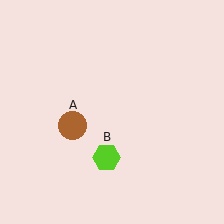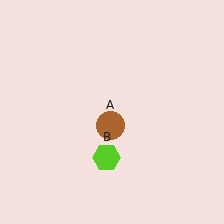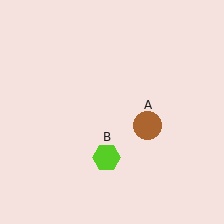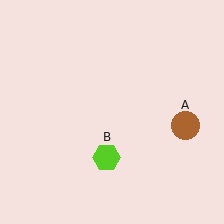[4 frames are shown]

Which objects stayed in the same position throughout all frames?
Lime hexagon (object B) remained stationary.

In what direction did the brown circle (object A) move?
The brown circle (object A) moved right.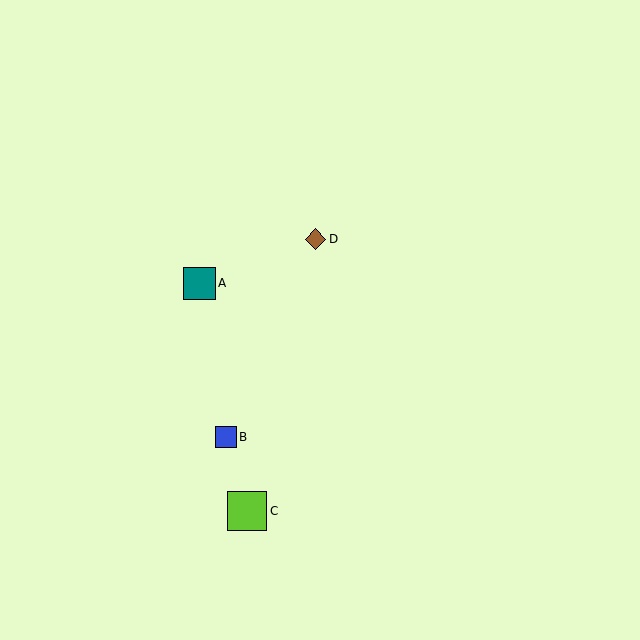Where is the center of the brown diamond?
The center of the brown diamond is at (316, 239).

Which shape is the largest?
The lime square (labeled C) is the largest.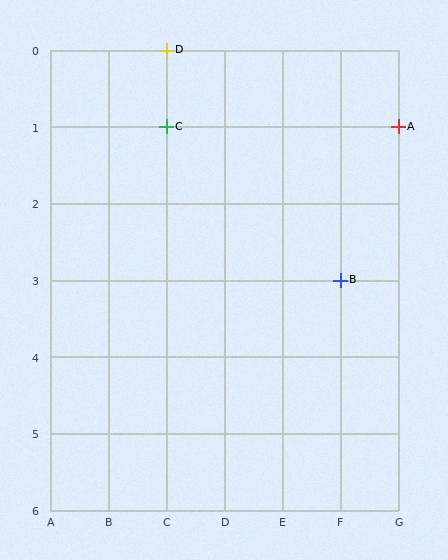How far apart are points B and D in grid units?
Points B and D are 3 columns and 3 rows apart (about 4.2 grid units diagonally).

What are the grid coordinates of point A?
Point A is at grid coordinates (G, 1).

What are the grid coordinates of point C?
Point C is at grid coordinates (C, 1).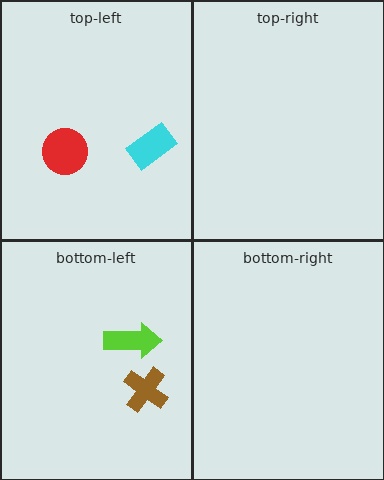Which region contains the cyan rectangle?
The top-left region.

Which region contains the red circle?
The top-left region.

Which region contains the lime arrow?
The bottom-left region.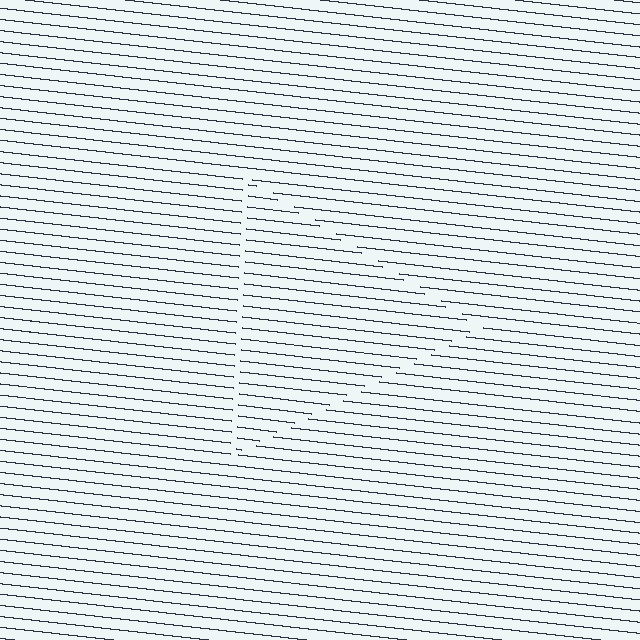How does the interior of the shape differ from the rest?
The interior of the shape contains the same grating, shifted by half a period — the contour is defined by the phase discontinuity where line-ends from the inner and outer gratings abut.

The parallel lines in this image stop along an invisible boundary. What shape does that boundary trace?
An illusory triangle. The interior of the shape contains the same grating, shifted by half a period — the contour is defined by the phase discontinuity where line-ends from the inner and outer gratings abut.